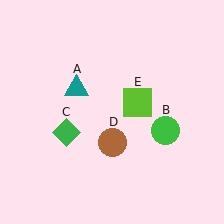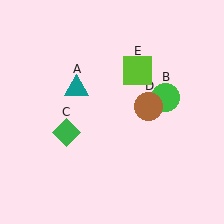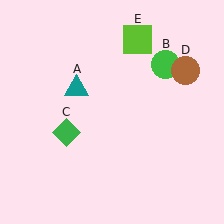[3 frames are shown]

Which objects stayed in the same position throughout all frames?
Teal triangle (object A) and green diamond (object C) remained stationary.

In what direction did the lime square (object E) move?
The lime square (object E) moved up.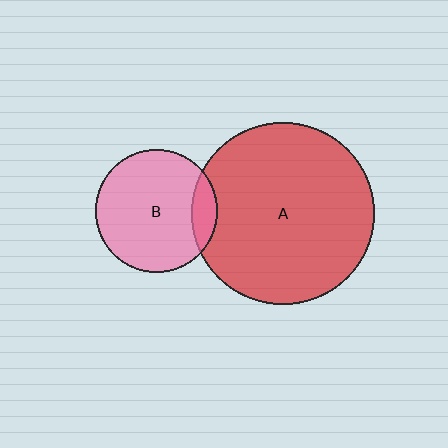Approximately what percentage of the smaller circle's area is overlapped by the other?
Approximately 10%.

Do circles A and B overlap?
Yes.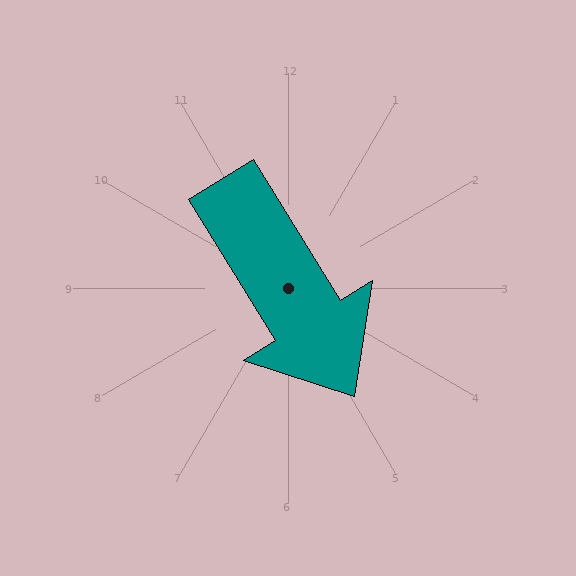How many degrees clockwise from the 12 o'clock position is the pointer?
Approximately 148 degrees.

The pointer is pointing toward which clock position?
Roughly 5 o'clock.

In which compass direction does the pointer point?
Southeast.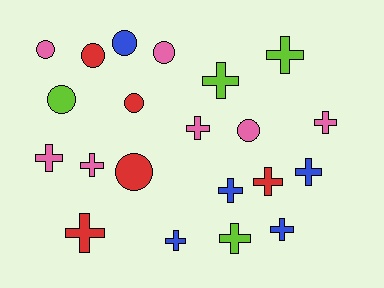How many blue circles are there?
There is 1 blue circle.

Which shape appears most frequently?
Cross, with 13 objects.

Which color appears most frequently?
Pink, with 7 objects.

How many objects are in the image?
There are 21 objects.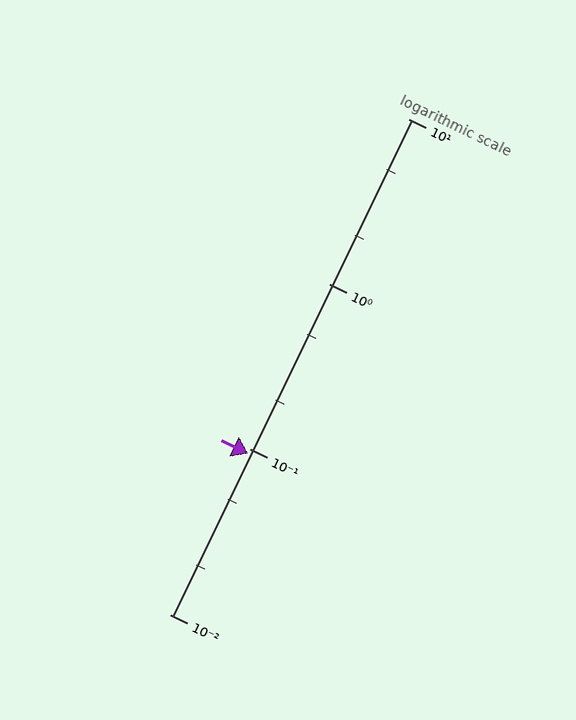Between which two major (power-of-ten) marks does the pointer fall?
The pointer is between 0.01 and 0.1.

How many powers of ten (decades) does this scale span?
The scale spans 3 decades, from 0.01 to 10.